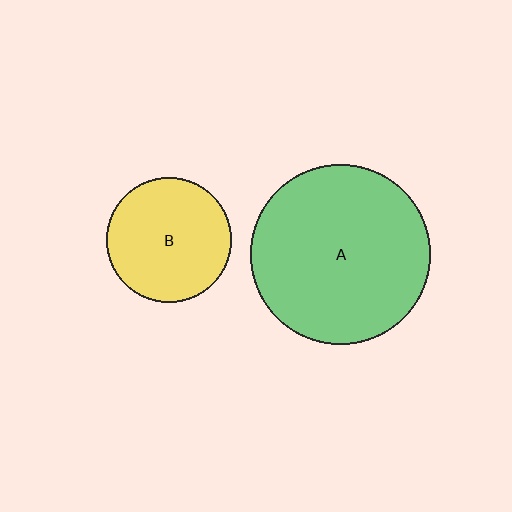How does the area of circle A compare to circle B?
Approximately 2.1 times.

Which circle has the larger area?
Circle A (green).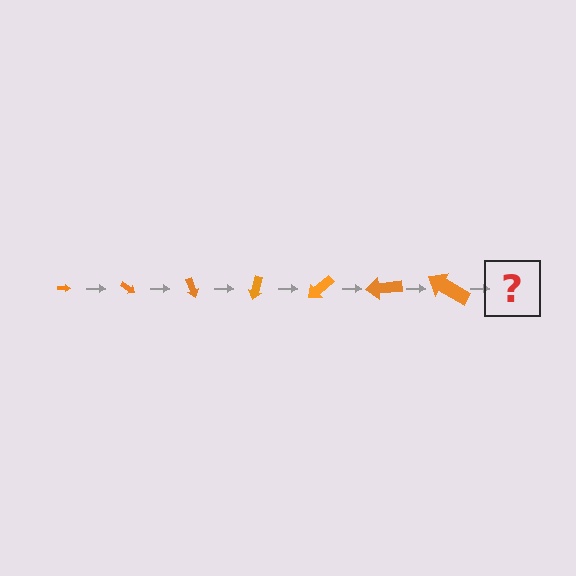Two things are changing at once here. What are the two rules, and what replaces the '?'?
The two rules are that the arrow grows larger each step and it rotates 35 degrees each step. The '?' should be an arrow, larger than the previous one and rotated 245 degrees from the start.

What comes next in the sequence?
The next element should be an arrow, larger than the previous one and rotated 245 degrees from the start.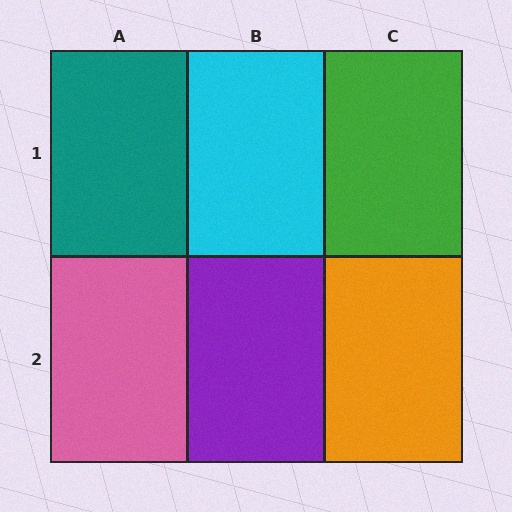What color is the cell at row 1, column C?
Green.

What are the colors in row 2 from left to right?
Pink, purple, orange.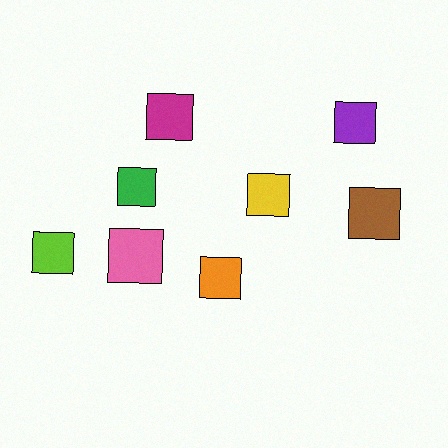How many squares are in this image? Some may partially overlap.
There are 8 squares.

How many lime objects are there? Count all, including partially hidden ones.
There is 1 lime object.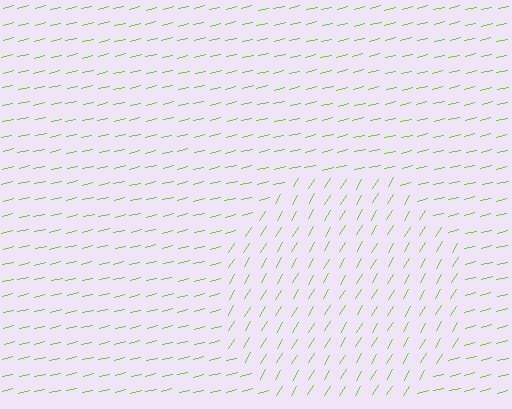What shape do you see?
I see a circle.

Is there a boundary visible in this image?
Yes, there is a texture boundary formed by a change in line orientation.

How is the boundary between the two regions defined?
The boundary is defined purely by a change in line orientation (approximately 45 degrees difference). All lines are the same color and thickness.